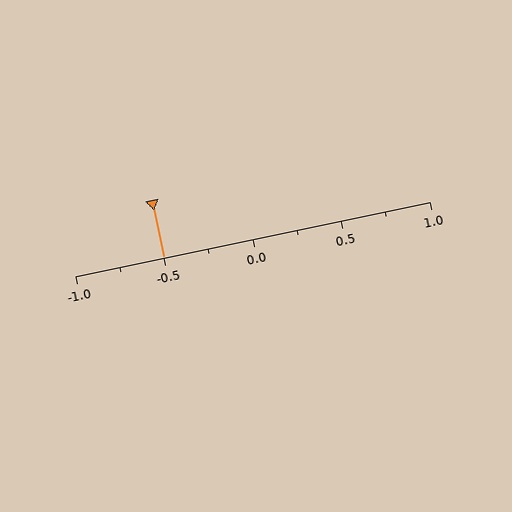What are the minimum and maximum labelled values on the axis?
The axis runs from -1.0 to 1.0.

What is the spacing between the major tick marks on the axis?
The major ticks are spaced 0.5 apart.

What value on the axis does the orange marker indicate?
The marker indicates approximately -0.5.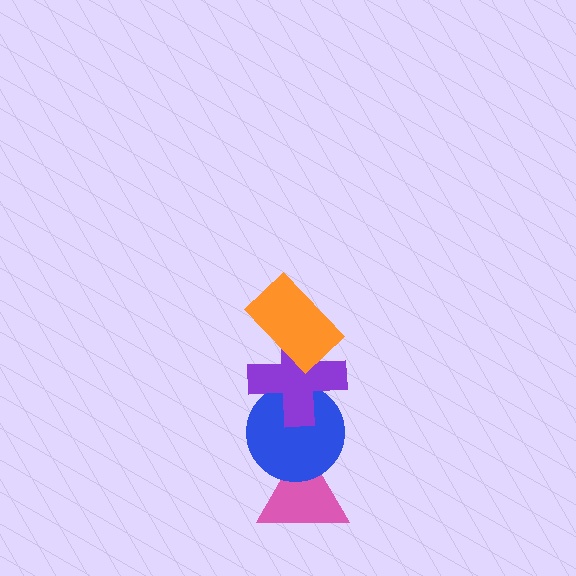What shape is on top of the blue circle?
The purple cross is on top of the blue circle.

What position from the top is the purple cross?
The purple cross is 2nd from the top.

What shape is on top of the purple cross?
The orange rectangle is on top of the purple cross.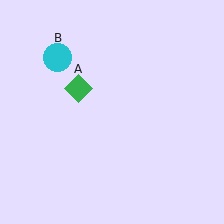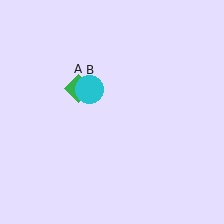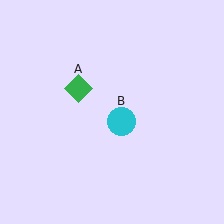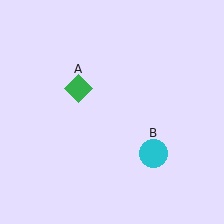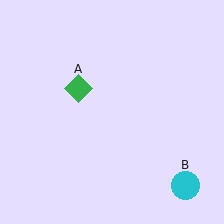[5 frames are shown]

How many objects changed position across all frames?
1 object changed position: cyan circle (object B).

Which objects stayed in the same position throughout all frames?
Green diamond (object A) remained stationary.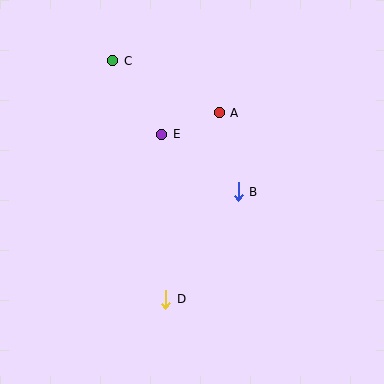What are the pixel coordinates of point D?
Point D is at (166, 299).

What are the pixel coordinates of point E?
Point E is at (162, 134).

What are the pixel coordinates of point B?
Point B is at (238, 192).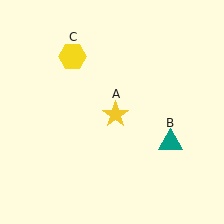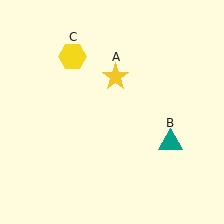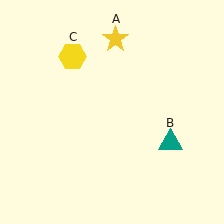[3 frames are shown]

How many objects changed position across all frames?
1 object changed position: yellow star (object A).